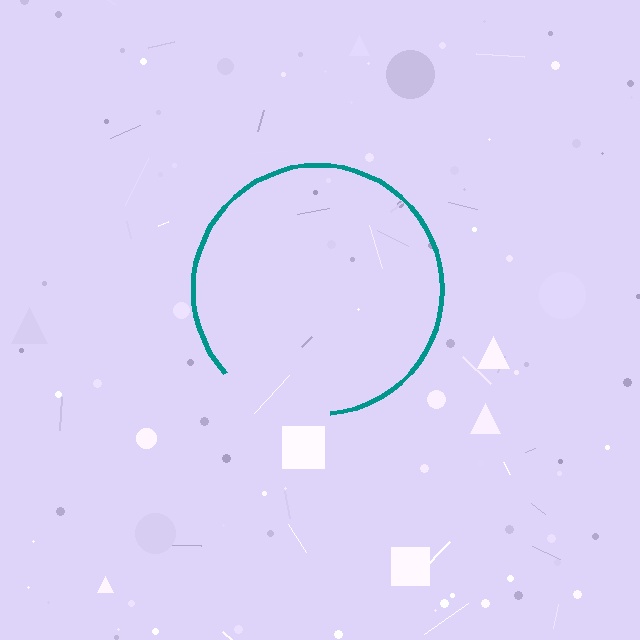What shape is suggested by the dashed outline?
The dashed outline suggests a circle.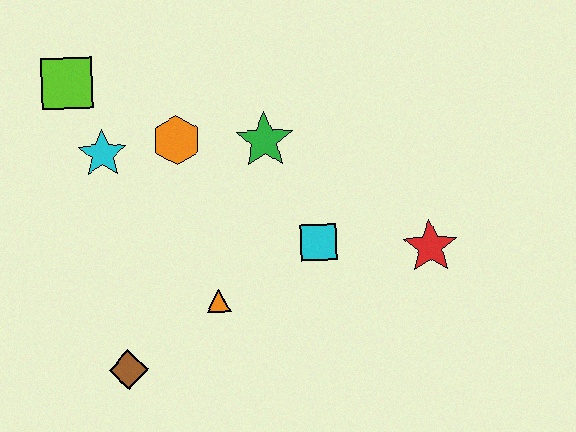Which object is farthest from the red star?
The lime square is farthest from the red star.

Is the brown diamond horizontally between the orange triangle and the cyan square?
No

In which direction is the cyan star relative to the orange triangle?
The cyan star is above the orange triangle.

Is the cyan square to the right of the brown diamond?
Yes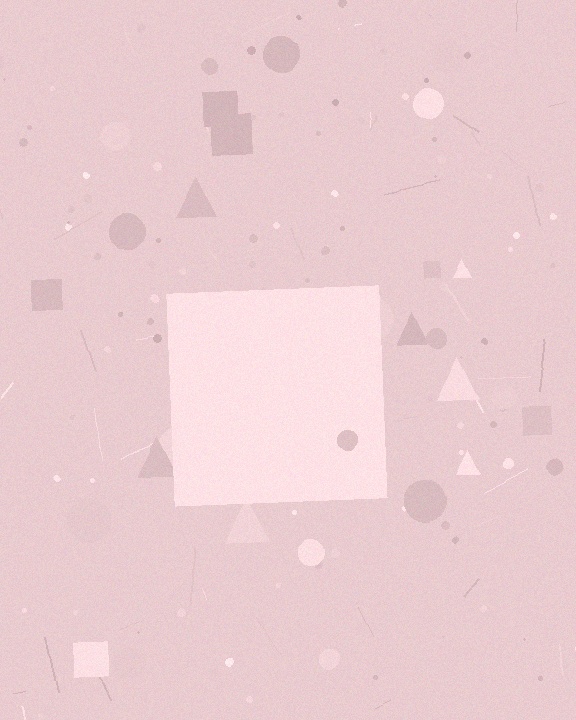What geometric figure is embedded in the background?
A square is embedded in the background.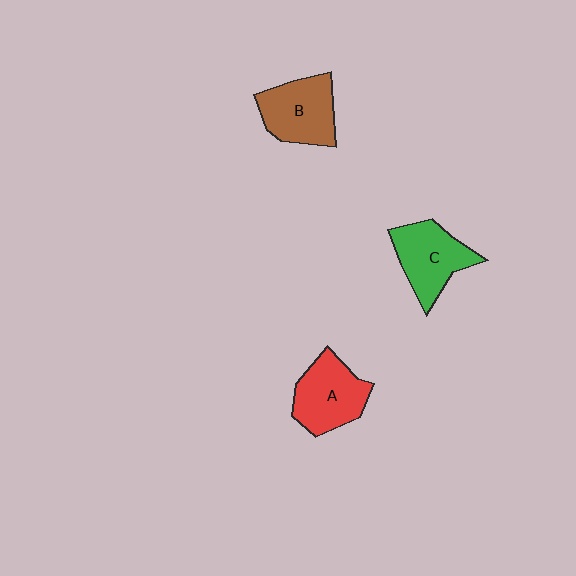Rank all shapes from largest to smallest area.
From largest to smallest: B (brown), A (red), C (green).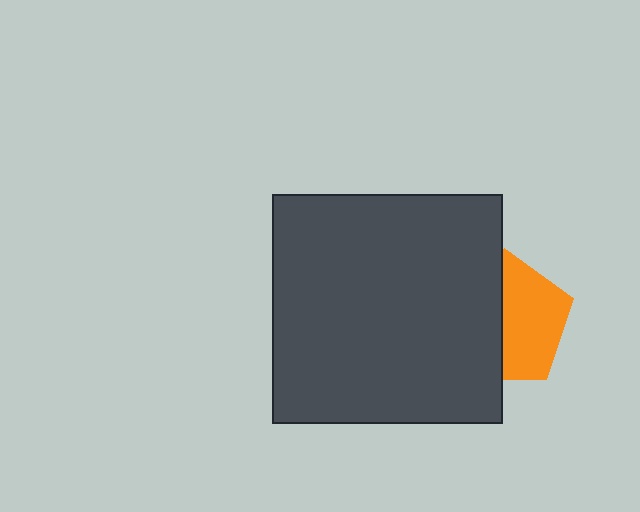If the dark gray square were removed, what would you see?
You would see the complete orange pentagon.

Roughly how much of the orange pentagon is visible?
About half of it is visible (roughly 51%).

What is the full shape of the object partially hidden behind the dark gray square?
The partially hidden object is an orange pentagon.